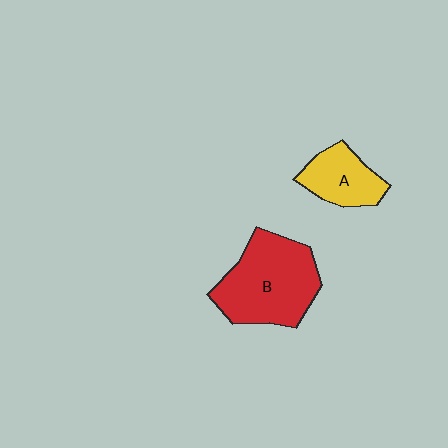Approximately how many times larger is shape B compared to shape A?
Approximately 2.0 times.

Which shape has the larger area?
Shape B (red).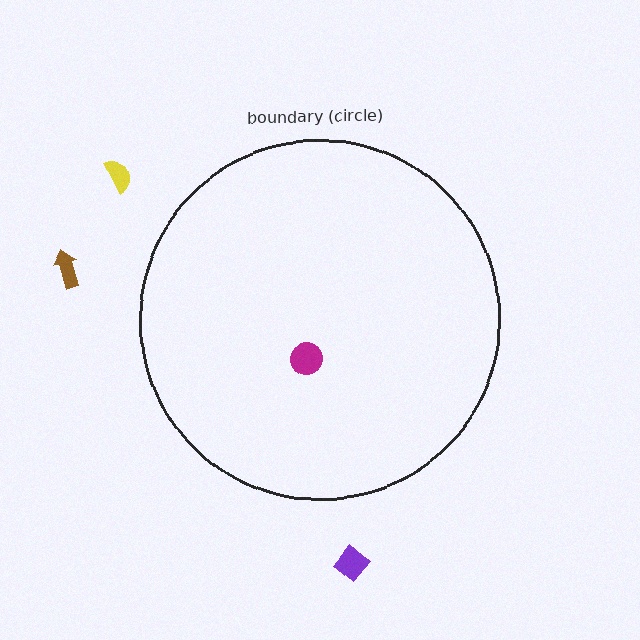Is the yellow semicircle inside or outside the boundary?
Outside.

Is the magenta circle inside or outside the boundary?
Inside.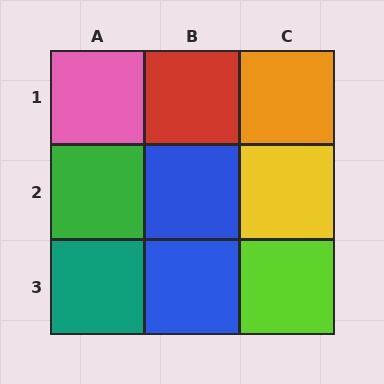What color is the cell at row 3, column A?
Teal.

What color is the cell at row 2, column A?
Green.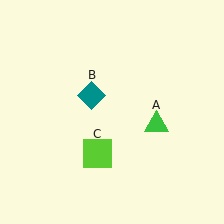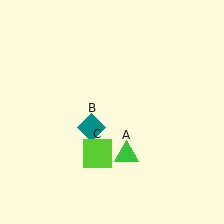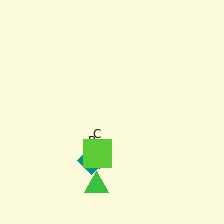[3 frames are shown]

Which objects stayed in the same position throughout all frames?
Lime square (object C) remained stationary.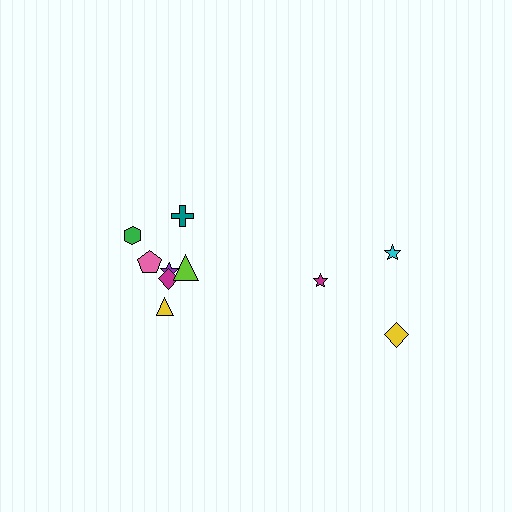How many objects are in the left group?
There are 7 objects.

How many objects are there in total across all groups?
There are 10 objects.